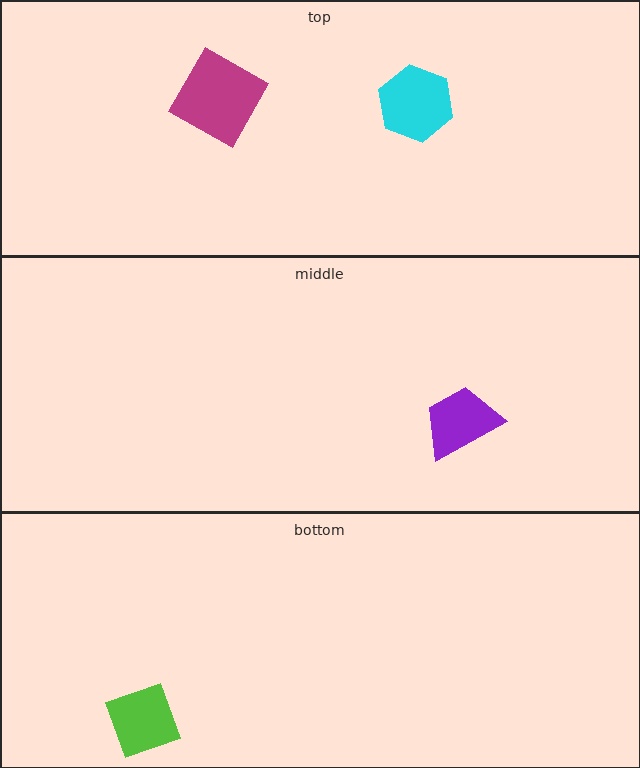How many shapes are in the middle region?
1.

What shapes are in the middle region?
The purple trapezoid.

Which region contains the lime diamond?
The bottom region.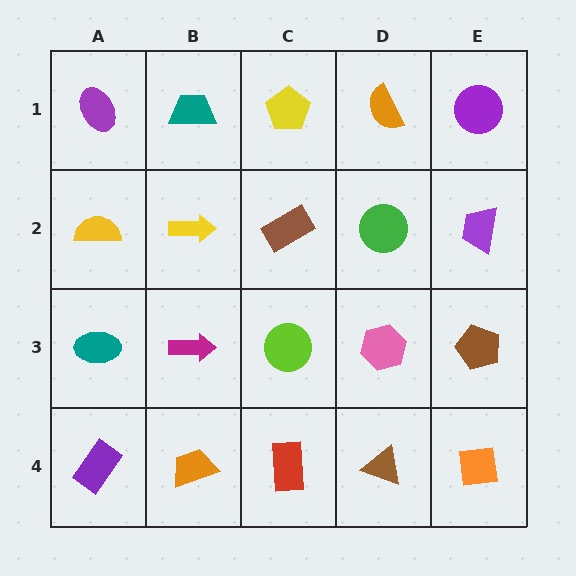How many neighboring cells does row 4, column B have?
3.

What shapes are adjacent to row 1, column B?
A yellow arrow (row 2, column B), a purple ellipse (row 1, column A), a yellow pentagon (row 1, column C).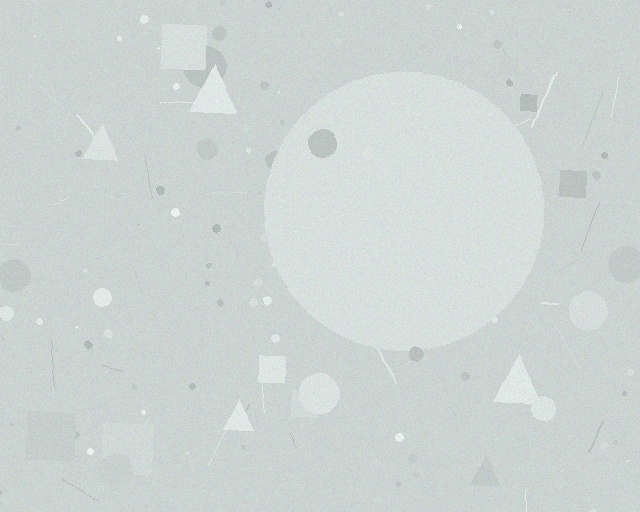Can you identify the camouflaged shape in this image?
The camouflaged shape is a circle.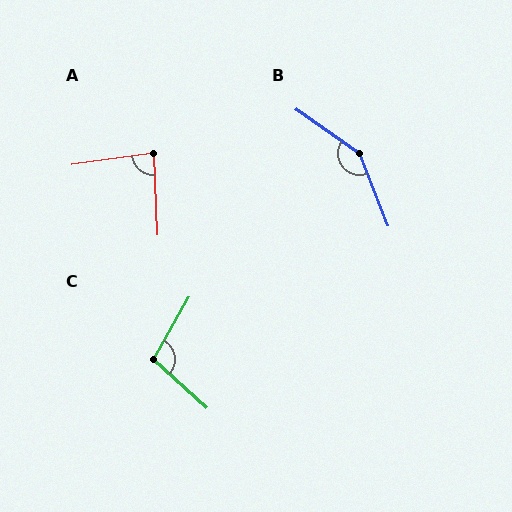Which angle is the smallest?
A, at approximately 85 degrees.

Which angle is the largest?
B, at approximately 146 degrees.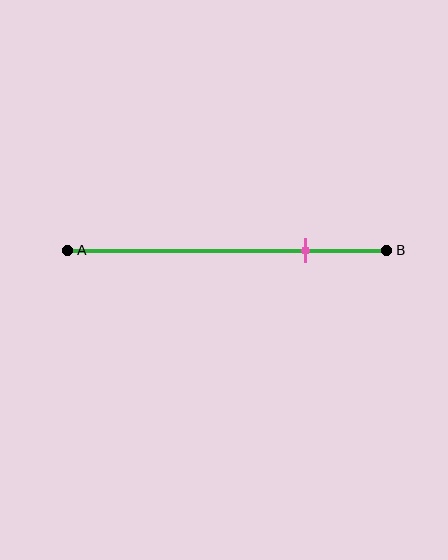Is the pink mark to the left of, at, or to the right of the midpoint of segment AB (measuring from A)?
The pink mark is to the right of the midpoint of segment AB.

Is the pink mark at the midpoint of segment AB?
No, the mark is at about 75% from A, not at the 50% midpoint.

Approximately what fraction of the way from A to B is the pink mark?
The pink mark is approximately 75% of the way from A to B.